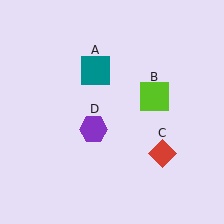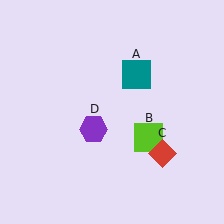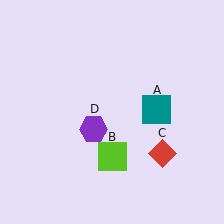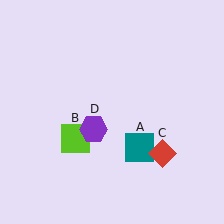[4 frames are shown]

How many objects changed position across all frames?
2 objects changed position: teal square (object A), lime square (object B).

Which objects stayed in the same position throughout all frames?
Red diamond (object C) and purple hexagon (object D) remained stationary.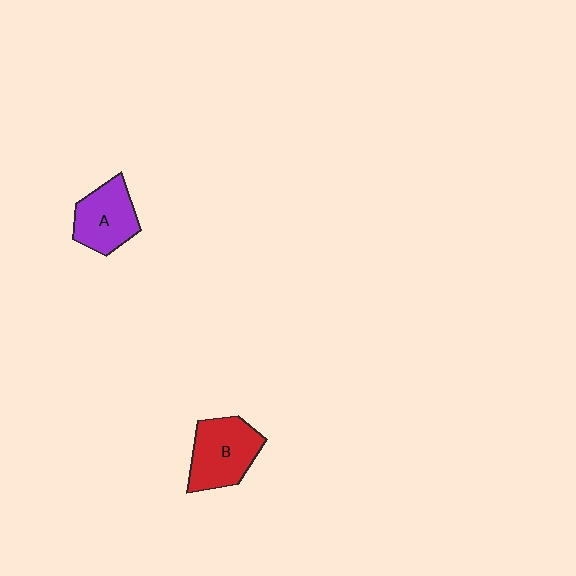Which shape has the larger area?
Shape B (red).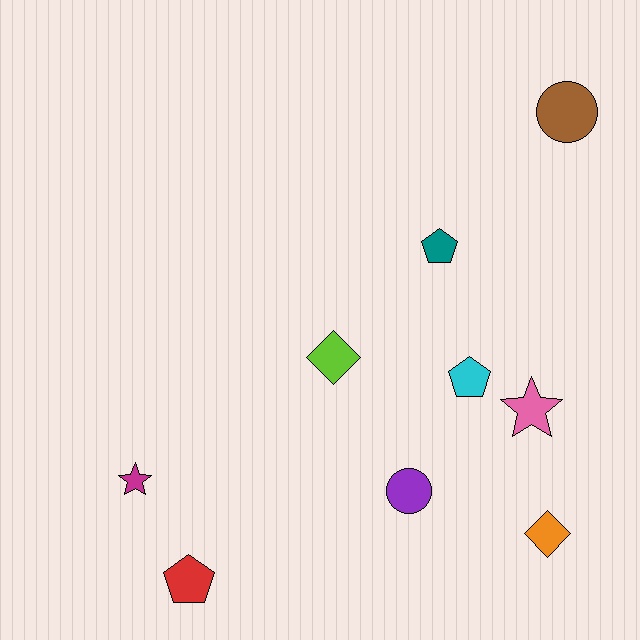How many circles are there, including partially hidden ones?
There are 2 circles.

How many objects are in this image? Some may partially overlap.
There are 9 objects.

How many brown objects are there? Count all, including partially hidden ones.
There is 1 brown object.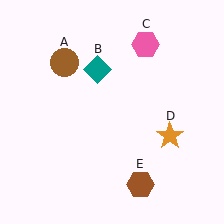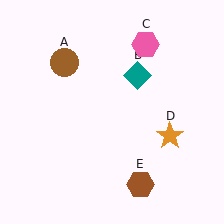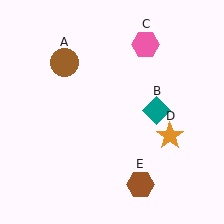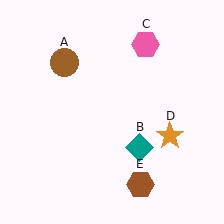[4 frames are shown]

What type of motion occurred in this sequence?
The teal diamond (object B) rotated clockwise around the center of the scene.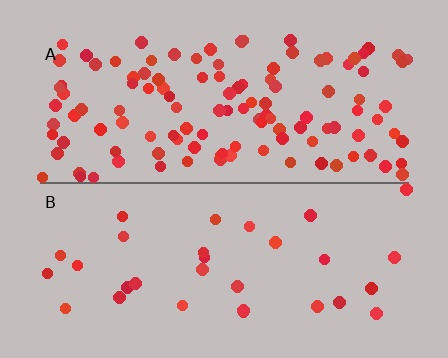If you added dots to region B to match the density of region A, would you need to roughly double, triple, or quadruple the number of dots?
Approximately quadruple.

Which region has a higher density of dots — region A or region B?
A (the top).